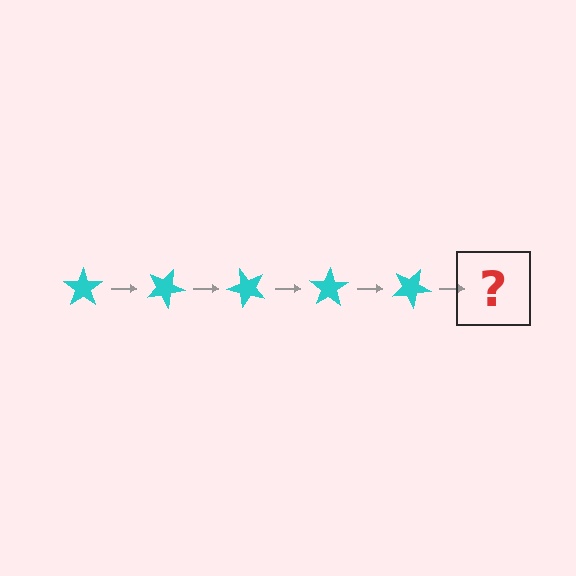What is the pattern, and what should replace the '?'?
The pattern is that the star rotates 25 degrees each step. The '?' should be a cyan star rotated 125 degrees.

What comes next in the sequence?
The next element should be a cyan star rotated 125 degrees.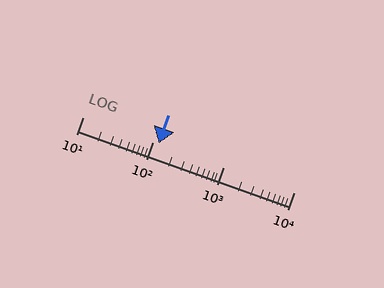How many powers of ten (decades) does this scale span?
The scale spans 3 decades, from 10 to 10000.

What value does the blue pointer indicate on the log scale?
The pointer indicates approximately 120.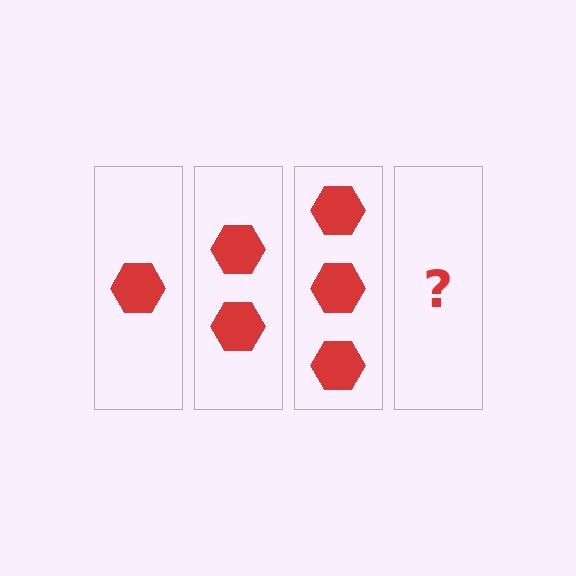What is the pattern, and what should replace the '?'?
The pattern is that each step adds one more hexagon. The '?' should be 4 hexagons.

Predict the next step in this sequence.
The next step is 4 hexagons.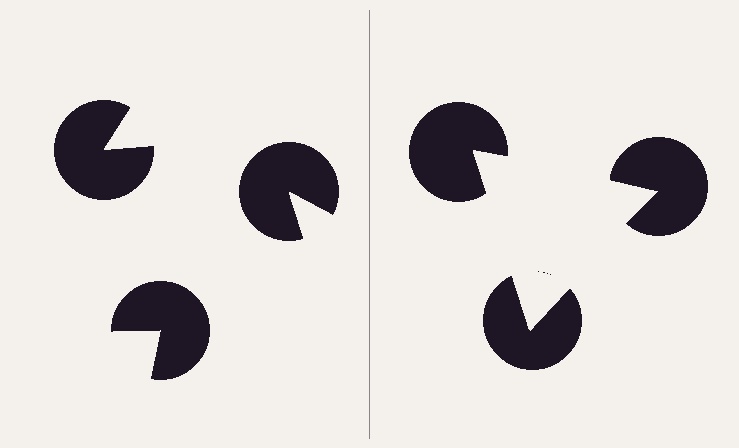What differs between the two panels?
The pac-man discs are positioned identically on both sides; only the wedge orientations differ. On the right they align to a triangle; on the left they are misaligned.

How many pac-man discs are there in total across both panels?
6 — 3 on each side.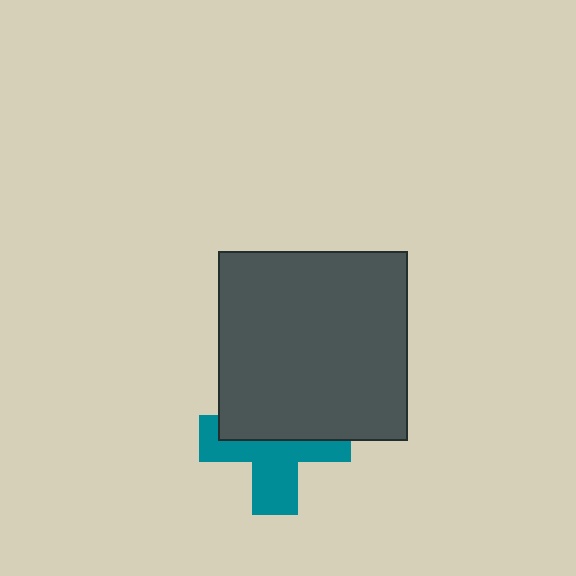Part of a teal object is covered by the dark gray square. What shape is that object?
It is a cross.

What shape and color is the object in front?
The object in front is a dark gray square.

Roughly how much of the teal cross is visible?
About half of it is visible (roughly 50%).